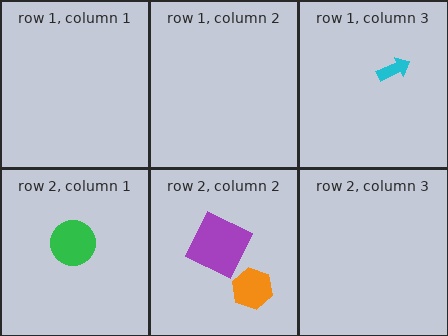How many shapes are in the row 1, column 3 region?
1.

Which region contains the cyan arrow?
The row 1, column 3 region.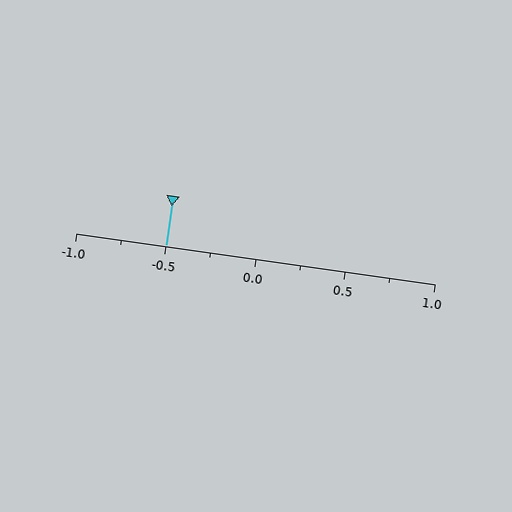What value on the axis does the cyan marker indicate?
The marker indicates approximately -0.5.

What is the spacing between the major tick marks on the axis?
The major ticks are spaced 0.5 apart.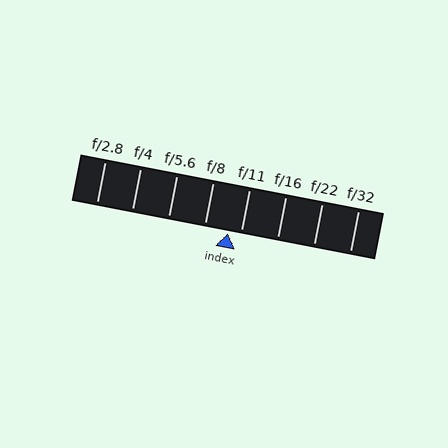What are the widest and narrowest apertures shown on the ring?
The widest aperture shown is f/2.8 and the narrowest is f/32.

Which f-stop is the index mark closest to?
The index mark is closest to f/11.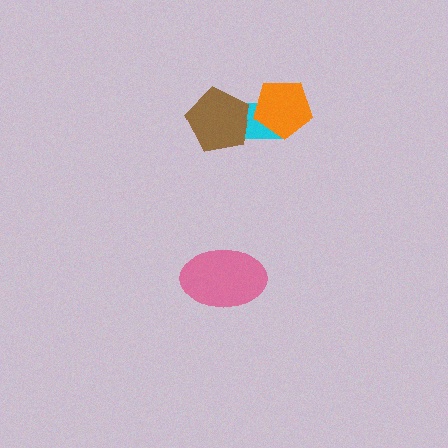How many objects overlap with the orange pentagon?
1 object overlaps with the orange pentagon.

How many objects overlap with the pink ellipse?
0 objects overlap with the pink ellipse.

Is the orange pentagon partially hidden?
No, no other shape covers it.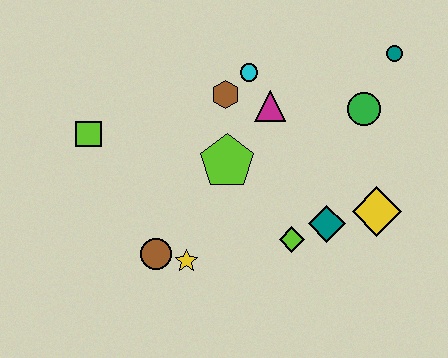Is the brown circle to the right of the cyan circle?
No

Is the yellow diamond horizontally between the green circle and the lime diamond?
No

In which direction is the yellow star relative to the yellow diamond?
The yellow star is to the left of the yellow diamond.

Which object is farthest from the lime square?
The teal circle is farthest from the lime square.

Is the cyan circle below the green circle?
No